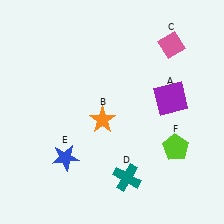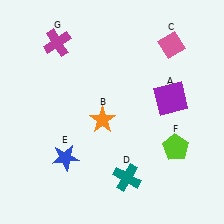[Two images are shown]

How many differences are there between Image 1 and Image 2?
There is 1 difference between the two images.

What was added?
A magenta cross (G) was added in Image 2.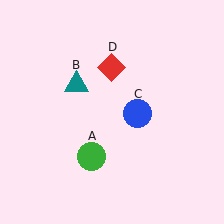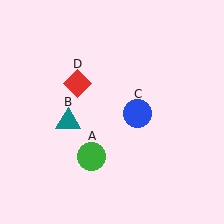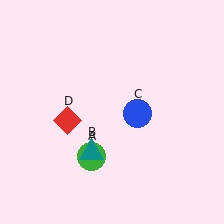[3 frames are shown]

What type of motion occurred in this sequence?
The teal triangle (object B), red diamond (object D) rotated counterclockwise around the center of the scene.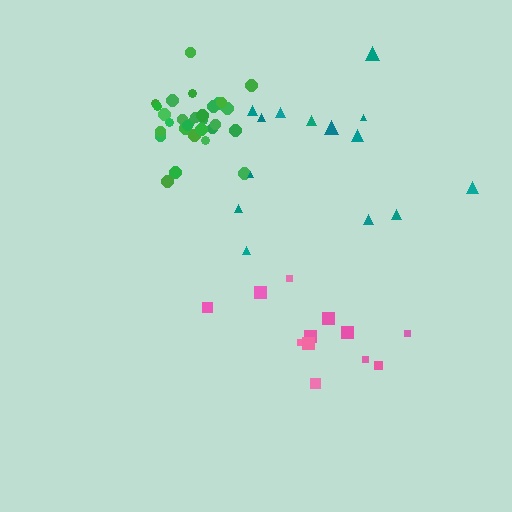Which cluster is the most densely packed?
Green.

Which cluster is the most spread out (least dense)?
Teal.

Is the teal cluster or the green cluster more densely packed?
Green.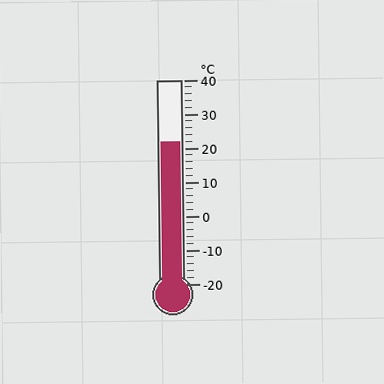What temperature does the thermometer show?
The thermometer shows approximately 22°C.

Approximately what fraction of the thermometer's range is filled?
The thermometer is filled to approximately 70% of its range.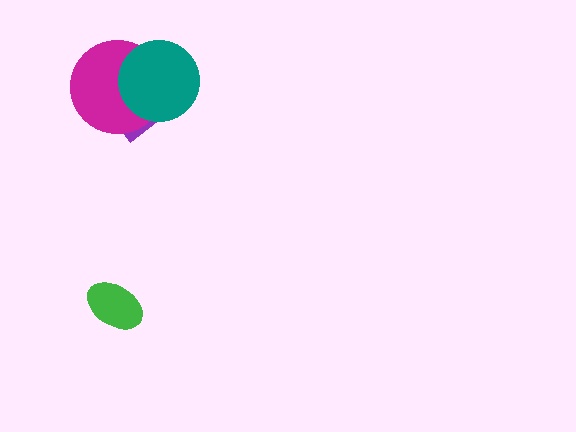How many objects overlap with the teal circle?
2 objects overlap with the teal circle.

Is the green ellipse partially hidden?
No, no other shape covers it.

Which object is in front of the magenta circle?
The teal circle is in front of the magenta circle.